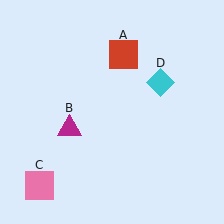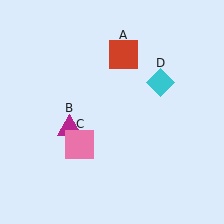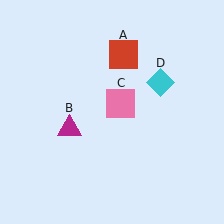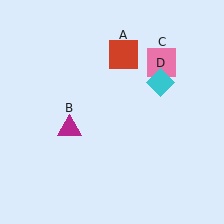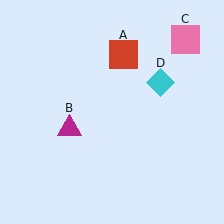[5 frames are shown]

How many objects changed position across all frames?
1 object changed position: pink square (object C).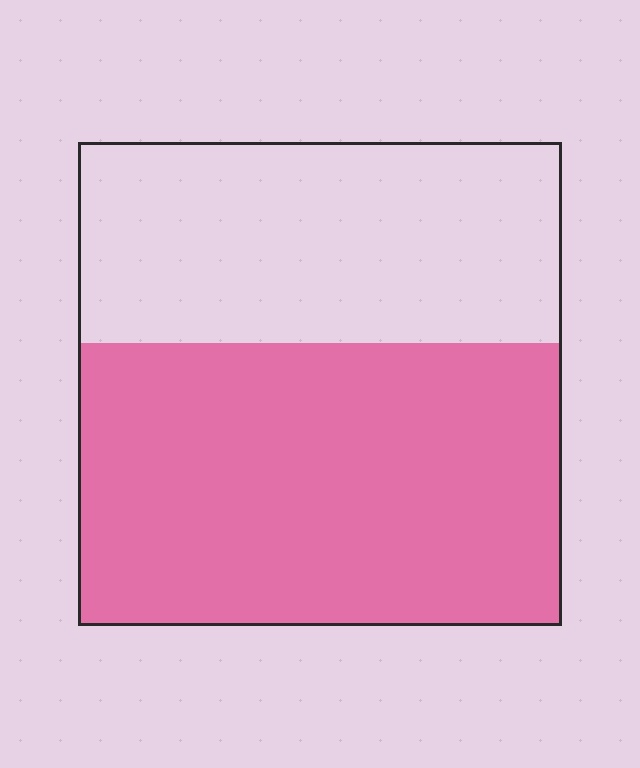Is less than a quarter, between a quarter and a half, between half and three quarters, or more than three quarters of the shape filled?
Between half and three quarters.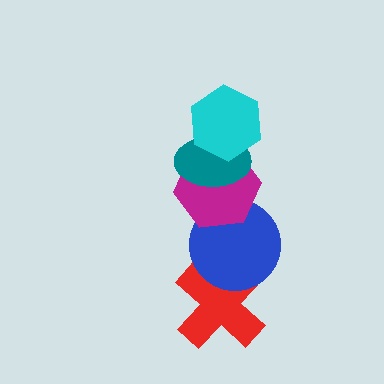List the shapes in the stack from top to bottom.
From top to bottom: the cyan hexagon, the teal ellipse, the magenta hexagon, the blue circle, the red cross.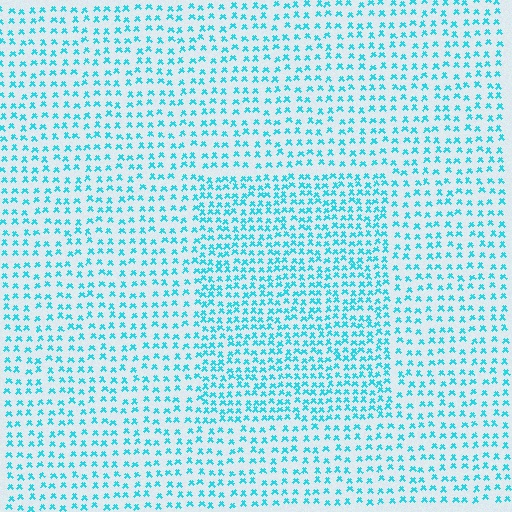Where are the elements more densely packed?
The elements are more densely packed inside the rectangle boundary.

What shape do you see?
I see a rectangle.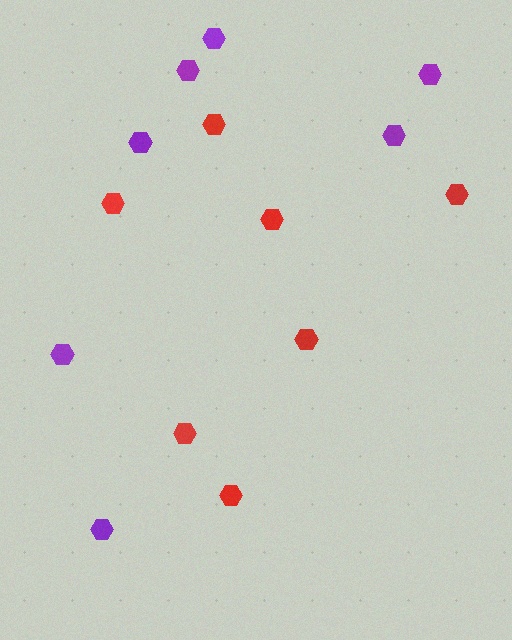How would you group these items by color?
There are 2 groups: one group of red hexagons (7) and one group of purple hexagons (7).